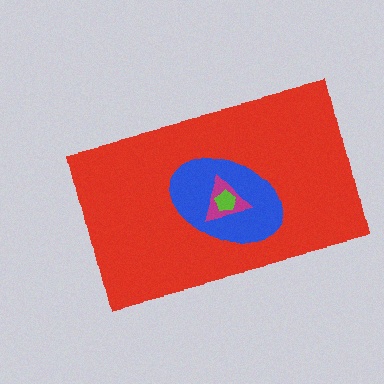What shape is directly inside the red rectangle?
The blue ellipse.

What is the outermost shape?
The red rectangle.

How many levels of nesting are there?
4.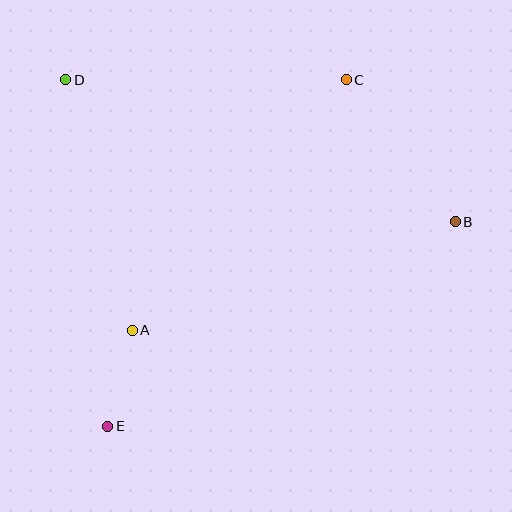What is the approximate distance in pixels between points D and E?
The distance between D and E is approximately 349 pixels.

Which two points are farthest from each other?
Points C and E are farthest from each other.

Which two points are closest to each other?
Points A and E are closest to each other.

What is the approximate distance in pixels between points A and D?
The distance between A and D is approximately 259 pixels.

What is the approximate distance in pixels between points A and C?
The distance between A and C is approximately 329 pixels.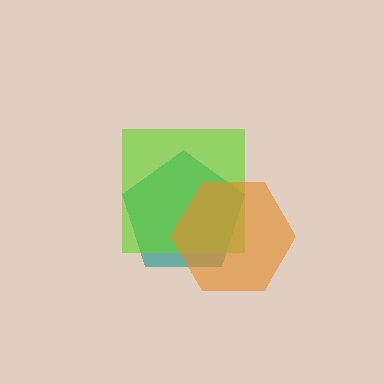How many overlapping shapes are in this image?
There are 3 overlapping shapes in the image.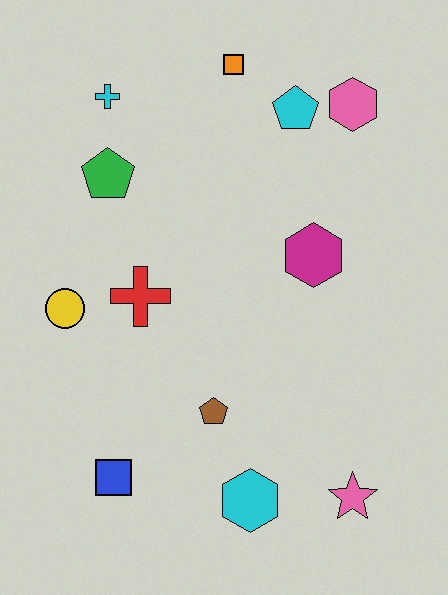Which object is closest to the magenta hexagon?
The cyan pentagon is closest to the magenta hexagon.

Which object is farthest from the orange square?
The pink star is farthest from the orange square.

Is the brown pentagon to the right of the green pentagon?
Yes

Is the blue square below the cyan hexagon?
No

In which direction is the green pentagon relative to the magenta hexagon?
The green pentagon is to the left of the magenta hexagon.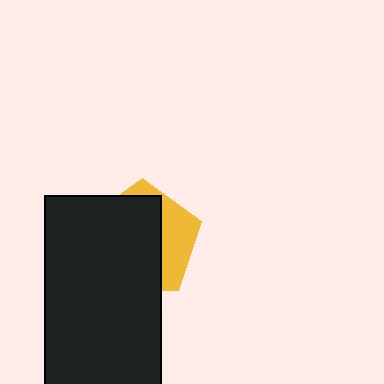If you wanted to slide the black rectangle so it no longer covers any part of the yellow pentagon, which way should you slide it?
Slide it left — that is the most direct way to separate the two shapes.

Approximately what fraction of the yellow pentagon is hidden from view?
Roughly 68% of the yellow pentagon is hidden behind the black rectangle.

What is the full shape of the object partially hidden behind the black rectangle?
The partially hidden object is a yellow pentagon.